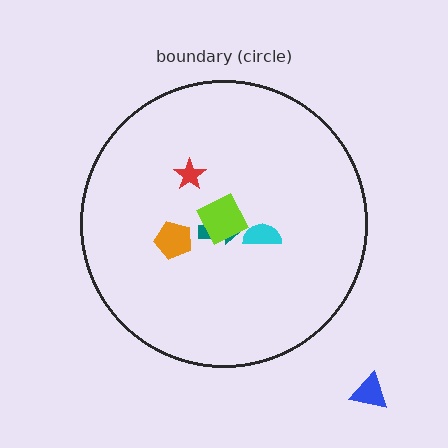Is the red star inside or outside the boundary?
Inside.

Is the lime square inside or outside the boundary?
Inside.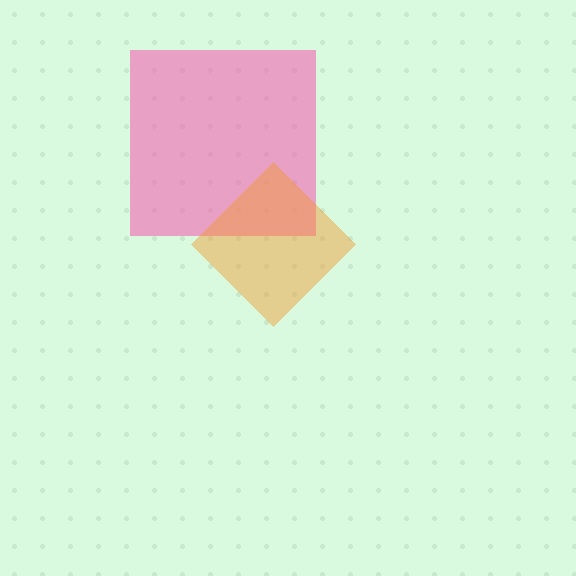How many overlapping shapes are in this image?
There are 2 overlapping shapes in the image.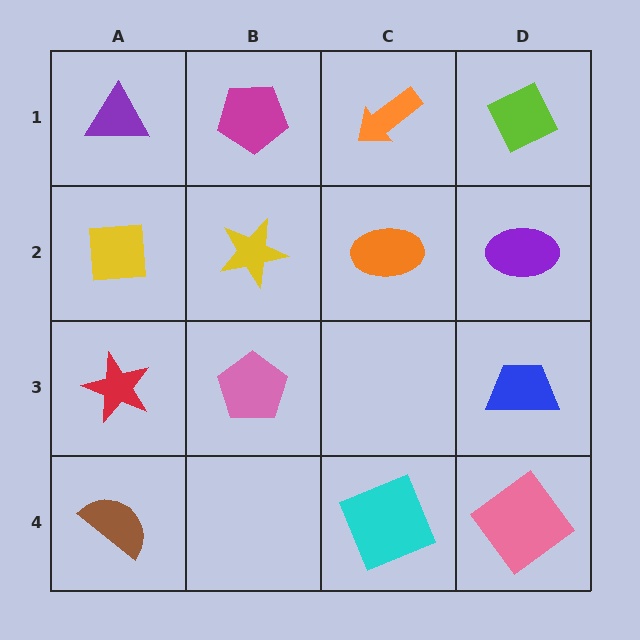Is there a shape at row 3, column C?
No, that cell is empty.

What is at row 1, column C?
An orange arrow.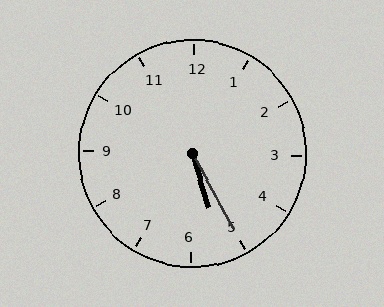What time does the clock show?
5:25.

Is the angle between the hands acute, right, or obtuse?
It is acute.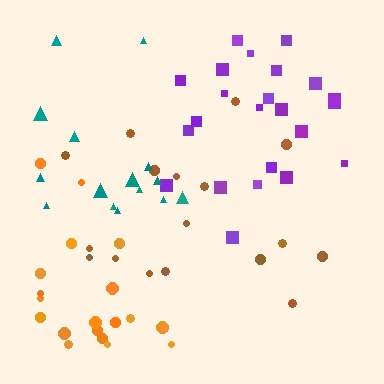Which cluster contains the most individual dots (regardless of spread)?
Purple (23).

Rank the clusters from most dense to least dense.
purple, teal, orange, brown.